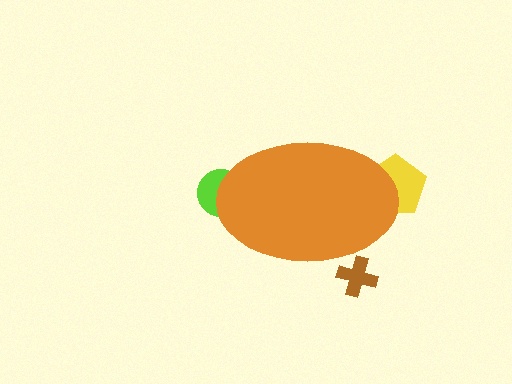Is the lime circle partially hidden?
Yes, the lime circle is partially hidden behind the orange ellipse.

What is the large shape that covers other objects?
An orange ellipse.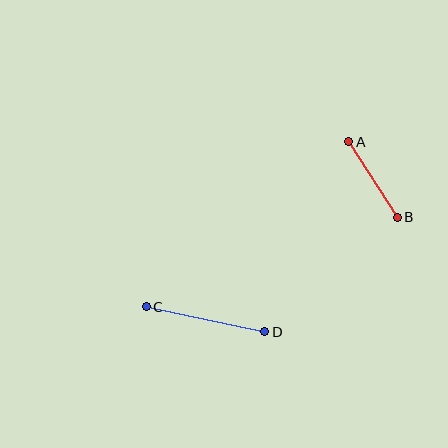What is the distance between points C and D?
The distance is approximately 121 pixels.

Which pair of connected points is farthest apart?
Points C and D are farthest apart.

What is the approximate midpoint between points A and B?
The midpoint is at approximately (373, 179) pixels.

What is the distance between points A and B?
The distance is approximately 90 pixels.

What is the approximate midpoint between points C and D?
The midpoint is at approximately (206, 319) pixels.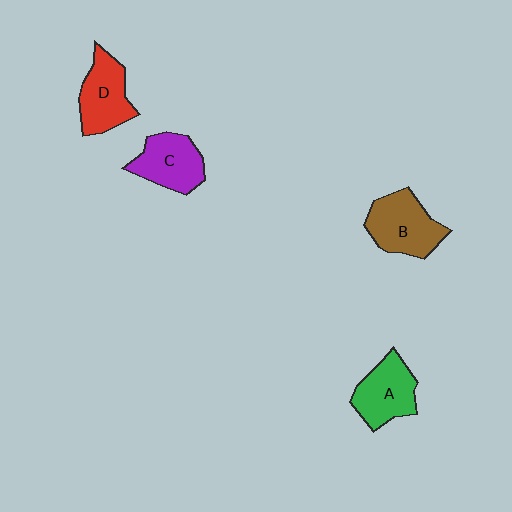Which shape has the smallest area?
Shape C (purple).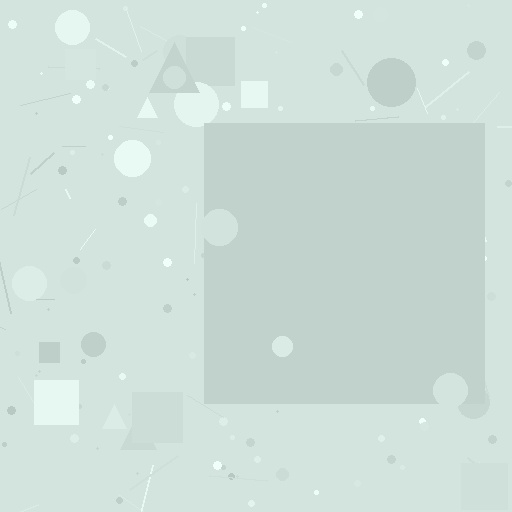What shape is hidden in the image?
A square is hidden in the image.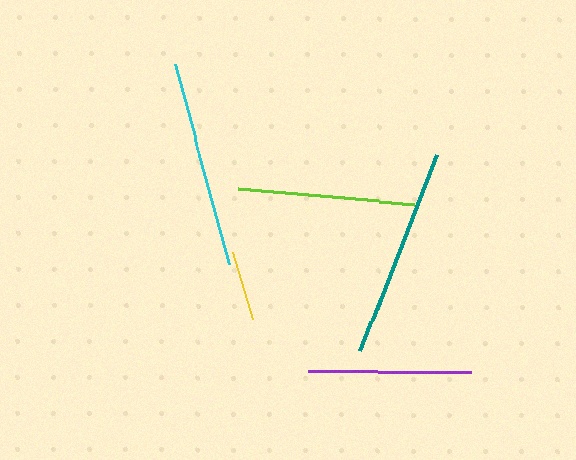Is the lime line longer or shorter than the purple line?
The lime line is longer than the purple line.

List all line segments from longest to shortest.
From longest to shortest: teal, cyan, lime, purple, yellow.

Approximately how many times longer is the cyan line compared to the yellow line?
The cyan line is approximately 2.9 times the length of the yellow line.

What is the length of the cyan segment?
The cyan segment is approximately 206 pixels long.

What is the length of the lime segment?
The lime segment is approximately 176 pixels long.